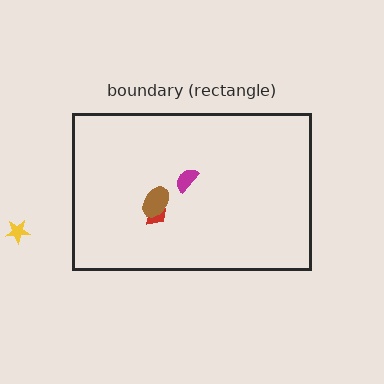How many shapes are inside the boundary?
3 inside, 1 outside.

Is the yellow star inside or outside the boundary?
Outside.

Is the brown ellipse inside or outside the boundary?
Inside.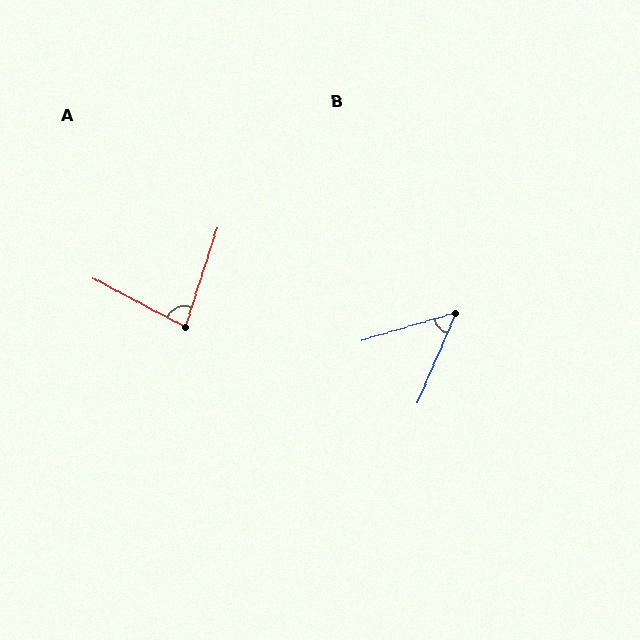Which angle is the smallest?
B, at approximately 50 degrees.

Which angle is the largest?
A, at approximately 80 degrees.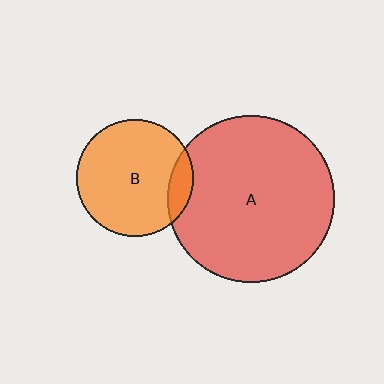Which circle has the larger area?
Circle A (red).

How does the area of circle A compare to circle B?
Approximately 2.0 times.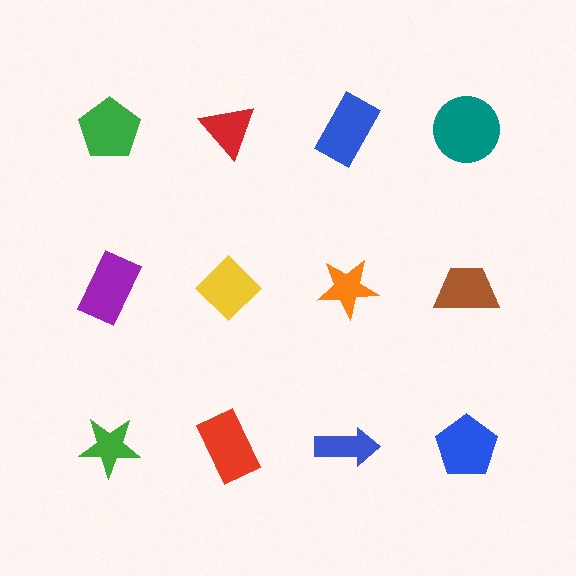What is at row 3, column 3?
A blue arrow.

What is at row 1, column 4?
A teal circle.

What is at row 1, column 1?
A green pentagon.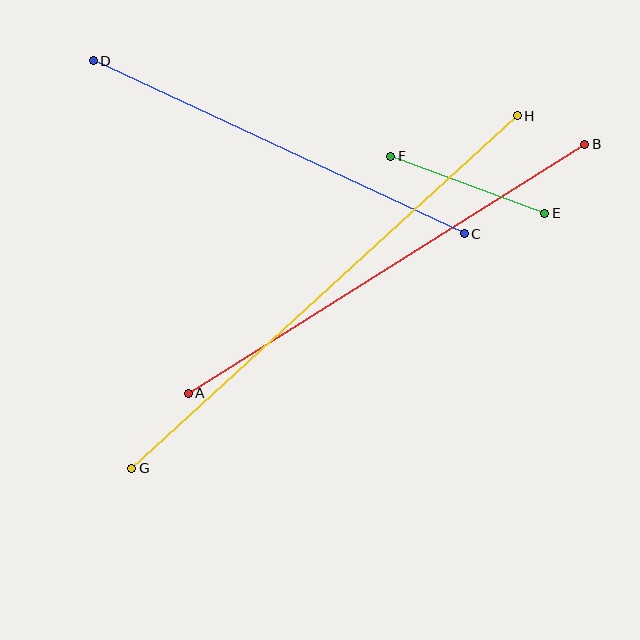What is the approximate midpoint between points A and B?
The midpoint is at approximately (386, 269) pixels.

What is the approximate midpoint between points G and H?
The midpoint is at approximately (324, 292) pixels.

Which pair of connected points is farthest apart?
Points G and H are farthest apart.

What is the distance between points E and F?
The distance is approximately 165 pixels.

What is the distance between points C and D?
The distance is approximately 409 pixels.